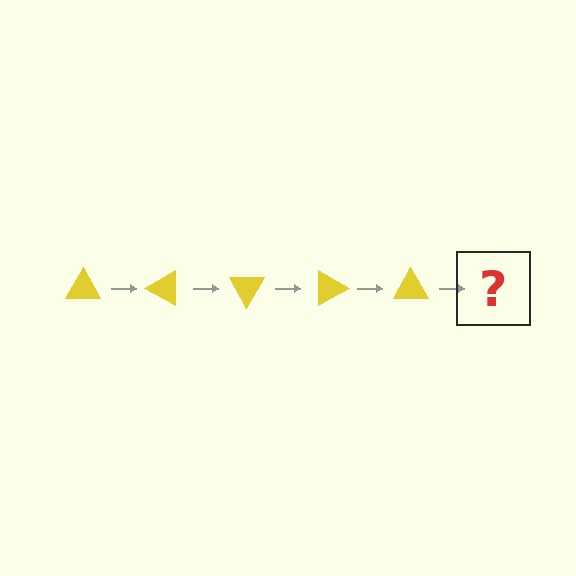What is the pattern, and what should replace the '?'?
The pattern is that the triangle rotates 30 degrees each step. The '?' should be a yellow triangle rotated 150 degrees.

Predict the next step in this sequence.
The next step is a yellow triangle rotated 150 degrees.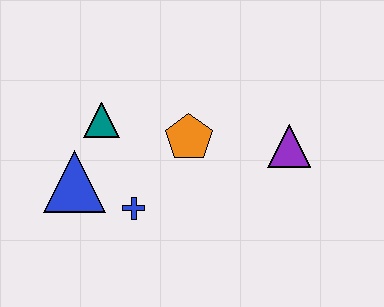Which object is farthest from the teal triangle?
The purple triangle is farthest from the teal triangle.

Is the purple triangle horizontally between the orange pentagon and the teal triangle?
No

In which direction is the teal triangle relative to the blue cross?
The teal triangle is above the blue cross.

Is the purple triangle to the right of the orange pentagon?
Yes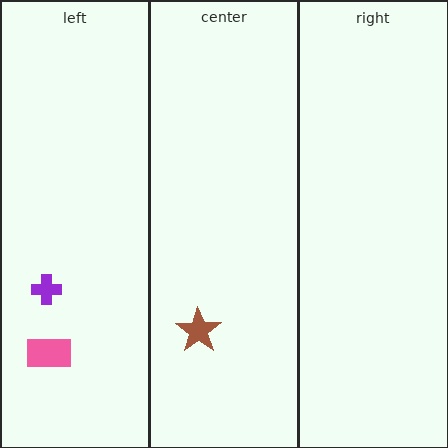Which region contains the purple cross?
The left region.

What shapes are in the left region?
The purple cross, the pink rectangle.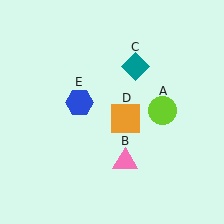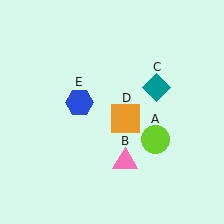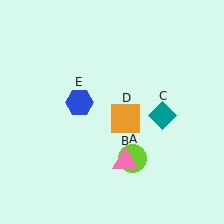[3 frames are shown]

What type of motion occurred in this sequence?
The lime circle (object A), teal diamond (object C) rotated clockwise around the center of the scene.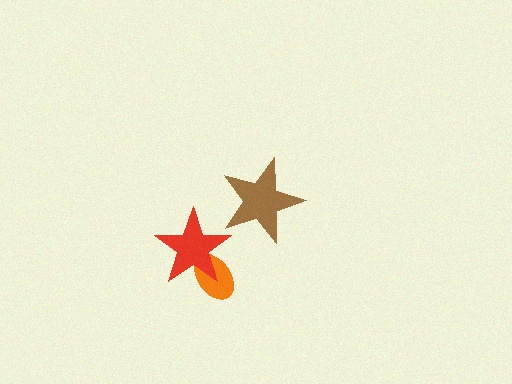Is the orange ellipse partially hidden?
Yes, it is partially covered by another shape.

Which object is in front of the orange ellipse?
The red star is in front of the orange ellipse.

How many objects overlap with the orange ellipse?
1 object overlaps with the orange ellipse.